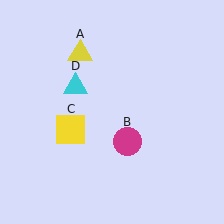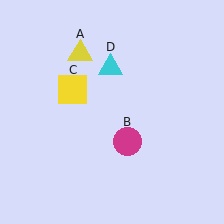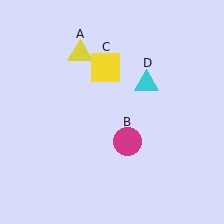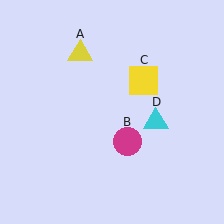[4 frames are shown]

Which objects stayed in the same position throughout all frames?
Yellow triangle (object A) and magenta circle (object B) remained stationary.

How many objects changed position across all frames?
2 objects changed position: yellow square (object C), cyan triangle (object D).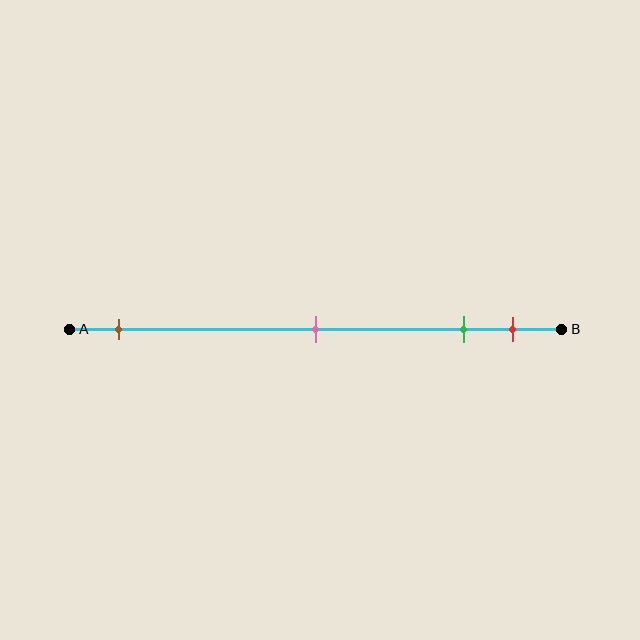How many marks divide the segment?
There are 4 marks dividing the segment.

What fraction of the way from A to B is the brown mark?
The brown mark is approximately 10% (0.1) of the way from A to B.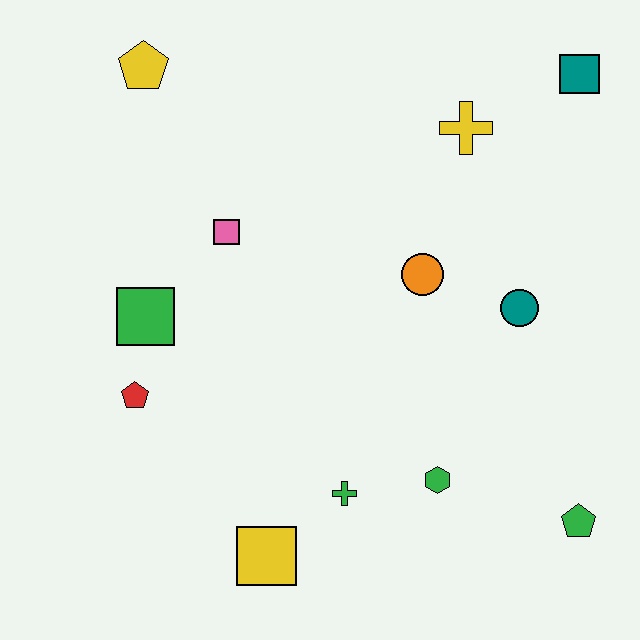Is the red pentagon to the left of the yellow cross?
Yes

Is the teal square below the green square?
No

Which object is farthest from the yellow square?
The teal square is farthest from the yellow square.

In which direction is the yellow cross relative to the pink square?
The yellow cross is to the right of the pink square.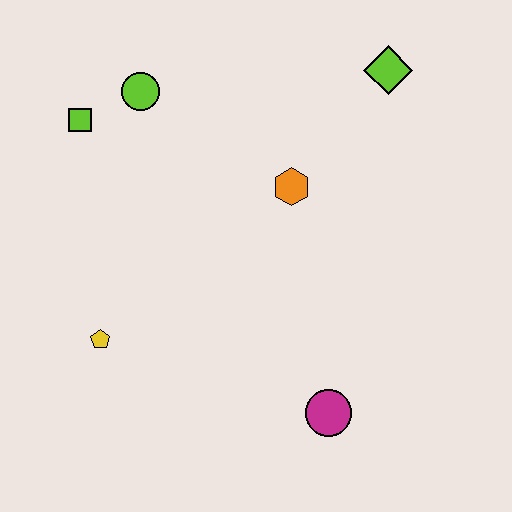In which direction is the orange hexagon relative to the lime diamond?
The orange hexagon is below the lime diamond.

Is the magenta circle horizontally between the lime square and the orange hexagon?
No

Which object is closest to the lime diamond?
The orange hexagon is closest to the lime diamond.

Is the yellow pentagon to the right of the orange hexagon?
No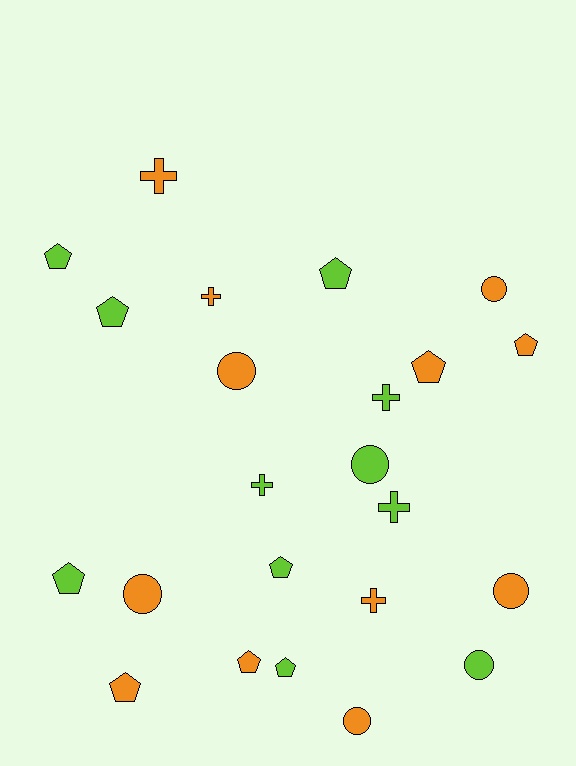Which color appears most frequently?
Orange, with 12 objects.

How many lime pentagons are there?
There are 6 lime pentagons.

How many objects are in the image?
There are 23 objects.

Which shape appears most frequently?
Pentagon, with 10 objects.